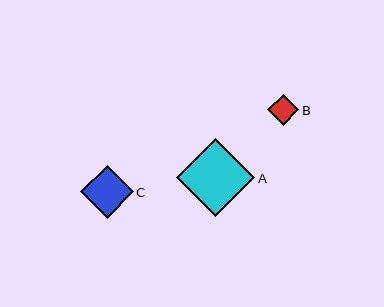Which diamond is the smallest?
Diamond B is the smallest with a size of approximately 31 pixels.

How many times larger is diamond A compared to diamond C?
Diamond A is approximately 1.5 times the size of diamond C.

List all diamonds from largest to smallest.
From largest to smallest: A, C, B.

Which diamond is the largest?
Diamond A is the largest with a size of approximately 78 pixels.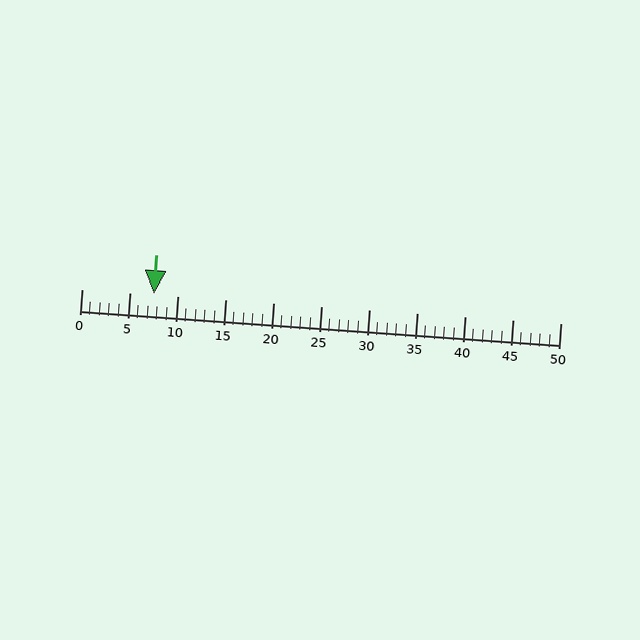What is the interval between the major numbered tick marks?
The major tick marks are spaced 5 units apart.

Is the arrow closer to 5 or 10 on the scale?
The arrow is closer to 10.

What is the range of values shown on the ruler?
The ruler shows values from 0 to 50.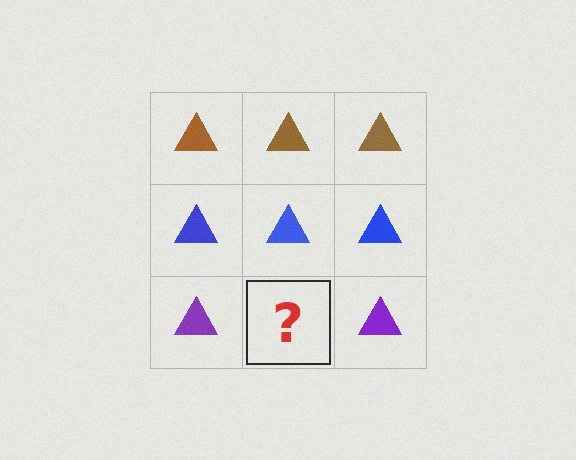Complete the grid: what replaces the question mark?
The question mark should be replaced with a purple triangle.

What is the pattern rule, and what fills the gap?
The rule is that each row has a consistent color. The gap should be filled with a purple triangle.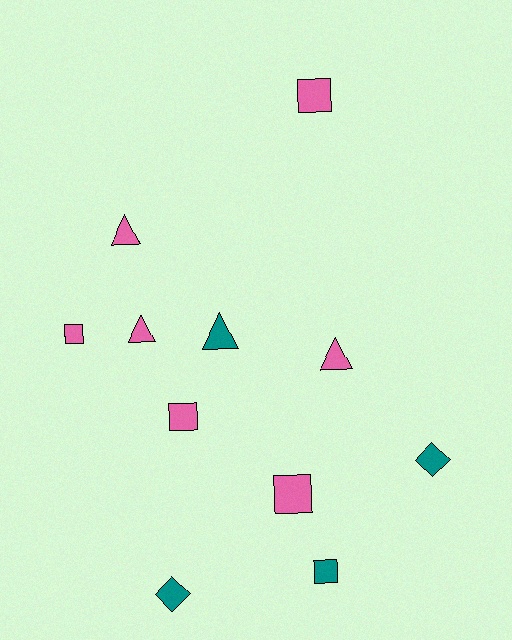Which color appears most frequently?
Pink, with 7 objects.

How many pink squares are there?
There are 4 pink squares.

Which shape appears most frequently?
Square, with 5 objects.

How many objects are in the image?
There are 11 objects.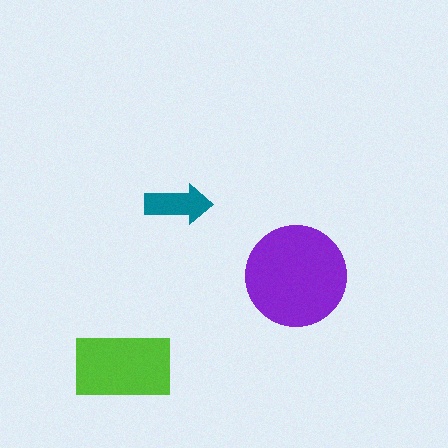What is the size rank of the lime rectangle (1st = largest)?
2nd.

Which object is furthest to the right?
The purple circle is rightmost.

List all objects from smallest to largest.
The teal arrow, the lime rectangle, the purple circle.